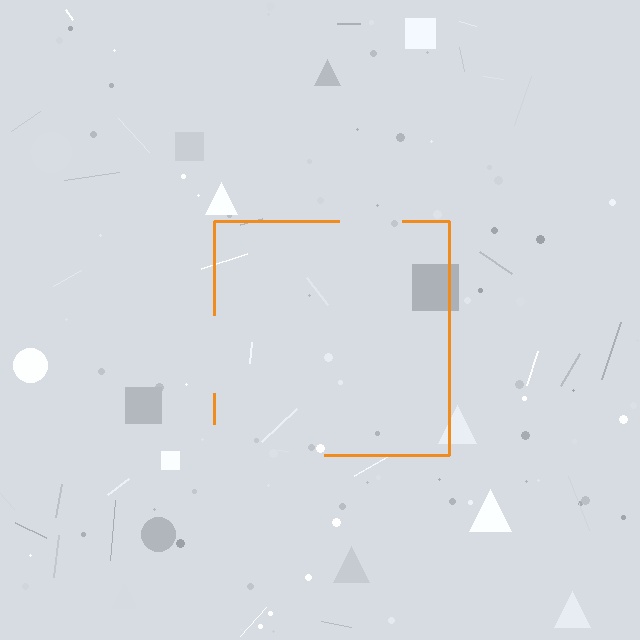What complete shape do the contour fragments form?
The contour fragments form a square.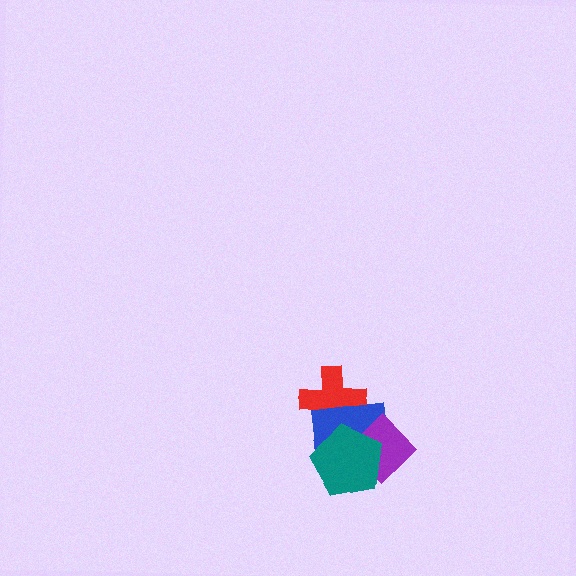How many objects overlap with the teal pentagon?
3 objects overlap with the teal pentagon.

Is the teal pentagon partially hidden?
No, no other shape covers it.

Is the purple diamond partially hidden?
Yes, it is partially covered by another shape.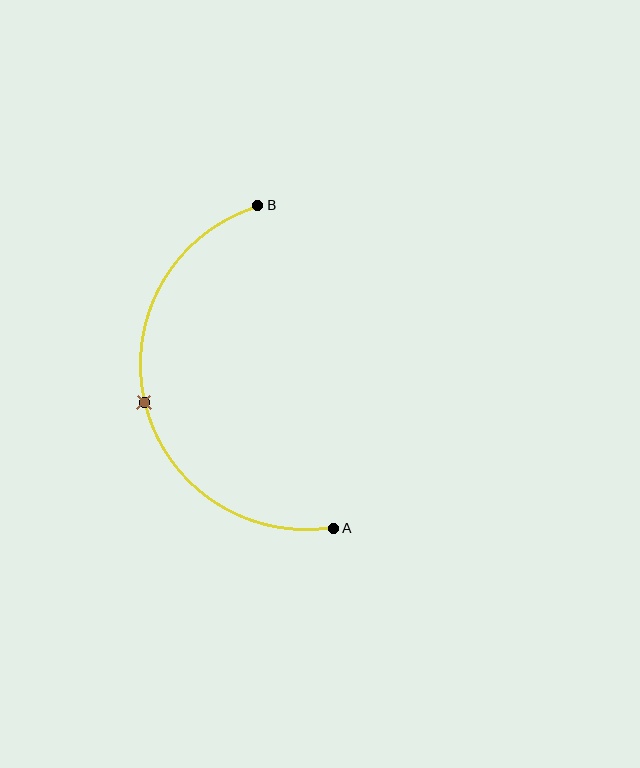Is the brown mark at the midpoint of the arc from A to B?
Yes. The brown mark lies on the arc at equal arc-length from both A and B — it is the arc midpoint.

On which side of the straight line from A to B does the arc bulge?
The arc bulges to the left of the straight line connecting A and B.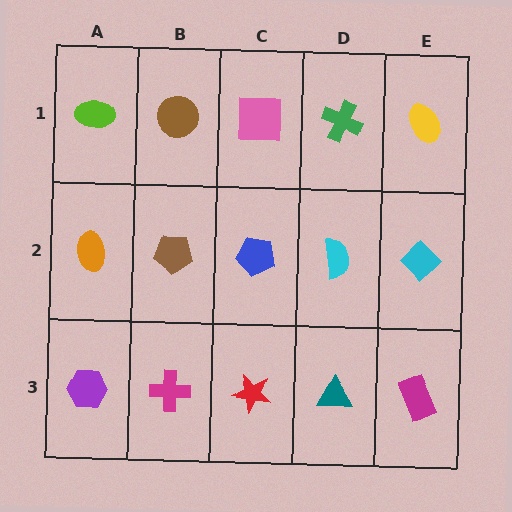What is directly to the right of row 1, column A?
A brown circle.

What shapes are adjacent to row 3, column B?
A brown pentagon (row 2, column B), a purple hexagon (row 3, column A), a red star (row 3, column C).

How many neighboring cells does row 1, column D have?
3.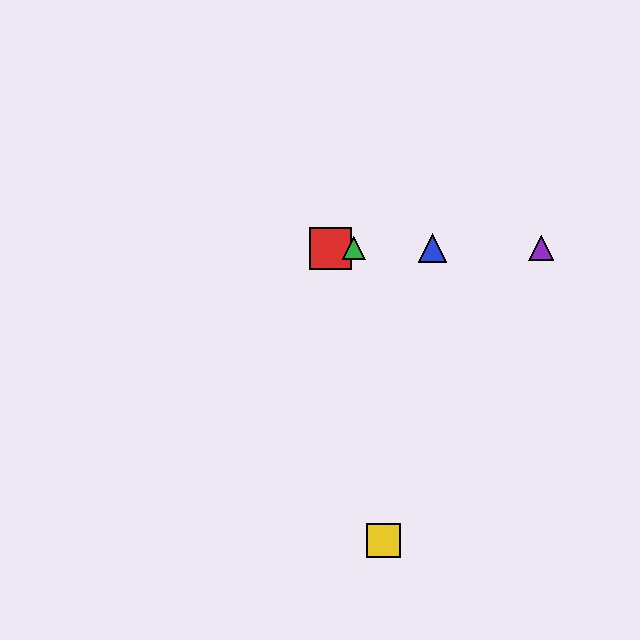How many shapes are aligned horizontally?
4 shapes (the red square, the blue triangle, the green triangle, the purple triangle) are aligned horizontally.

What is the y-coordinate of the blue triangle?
The blue triangle is at y≈248.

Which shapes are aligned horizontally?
The red square, the blue triangle, the green triangle, the purple triangle are aligned horizontally.